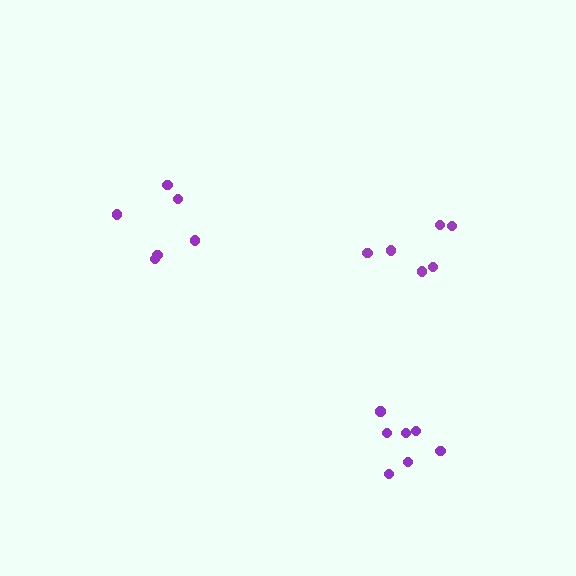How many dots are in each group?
Group 1: 7 dots, Group 2: 6 dots, Group 3: 6 dots (19 total).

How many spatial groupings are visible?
There are 3 spatial groupings.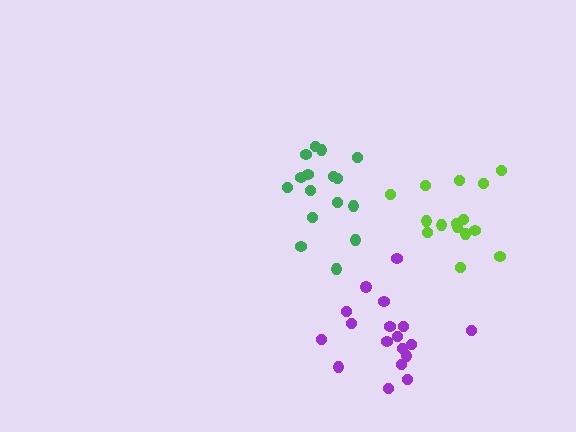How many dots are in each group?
Group 1: 15 dots, Group 2: 16 dots, Group 3: 18 dots (49 total).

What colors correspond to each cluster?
The clusters are colored: lime, green, purple.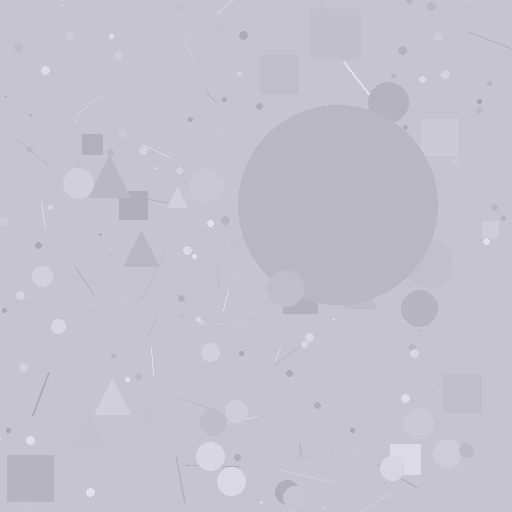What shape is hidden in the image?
A circle is hidden in the image.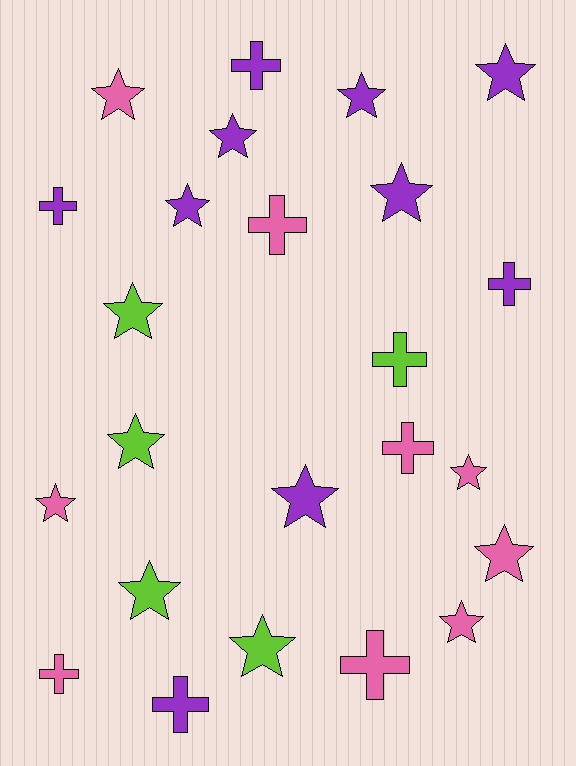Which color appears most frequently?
Purple, with 10 objects.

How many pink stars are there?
There are 5 pink stars.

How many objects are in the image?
There are 24 objects.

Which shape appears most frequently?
Star, with 15 objects.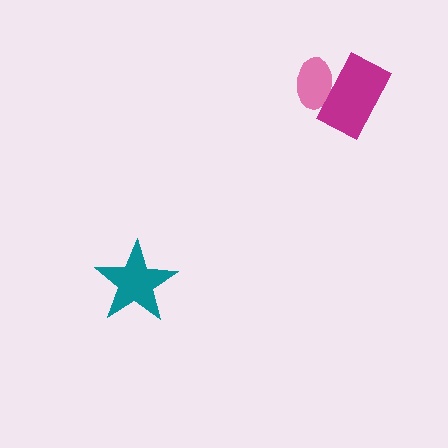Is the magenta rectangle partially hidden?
No, no other shape covers it.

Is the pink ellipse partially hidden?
Yes, it is partially covered by another shape.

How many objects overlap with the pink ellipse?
1 object overlaps with the pink ellipse.